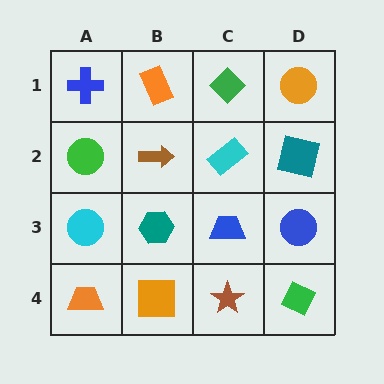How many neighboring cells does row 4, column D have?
2.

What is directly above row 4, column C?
A blue trapezoid.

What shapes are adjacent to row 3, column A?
A green circle (row 2, column A), an orange trapezoid (row 4, column A), a teal hexagon (row 3, column B).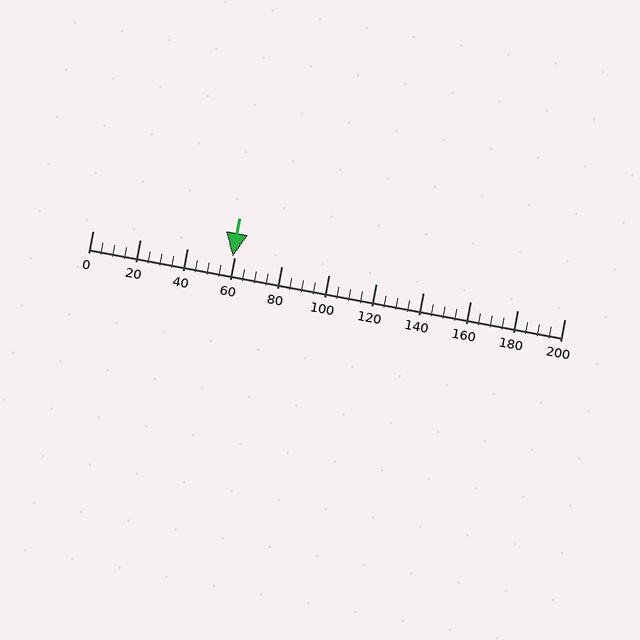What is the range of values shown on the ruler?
The ruler shows values from 0 to 200.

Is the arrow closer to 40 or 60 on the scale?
The arrow is closer to 60.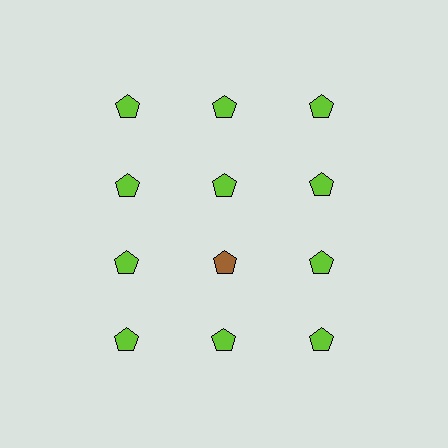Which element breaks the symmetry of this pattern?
The brown pentagon in the third row, second from left column breaks the symmetry. All other shapes are lime pentagons.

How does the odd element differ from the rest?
It has a different color: brown instead of lime.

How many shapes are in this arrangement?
There are 12 shapes arranged in a grid pattern.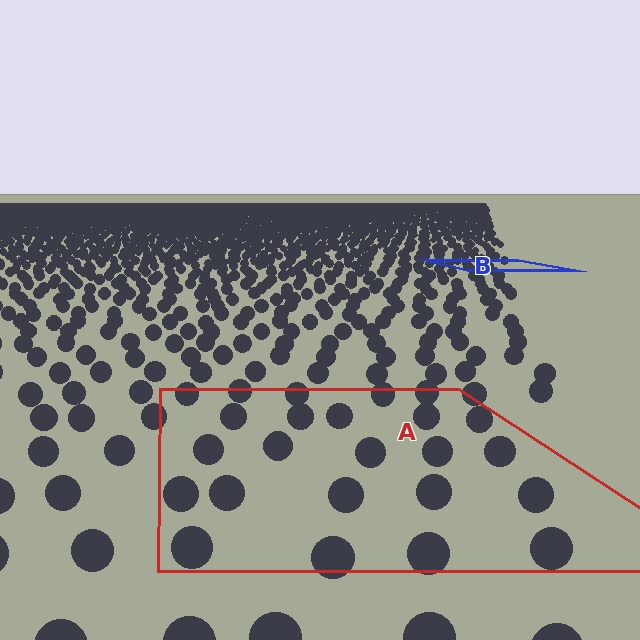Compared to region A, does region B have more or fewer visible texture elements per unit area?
Region B has more texture elements per unit area — they are packed more densely because it is farther away.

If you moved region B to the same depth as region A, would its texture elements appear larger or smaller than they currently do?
They would appear larger. At a closer depth, the same texture elements are projected at a bigger on-screen size.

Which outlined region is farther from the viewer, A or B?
Region B is farther from the viewer — the texture elements inside it appear smaller and more densely packed.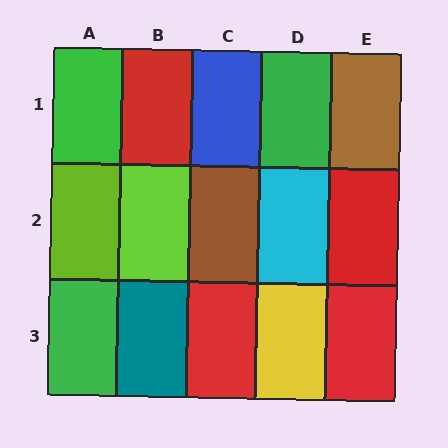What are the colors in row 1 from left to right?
Green, red, blue, green, brown.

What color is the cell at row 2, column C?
Brown.